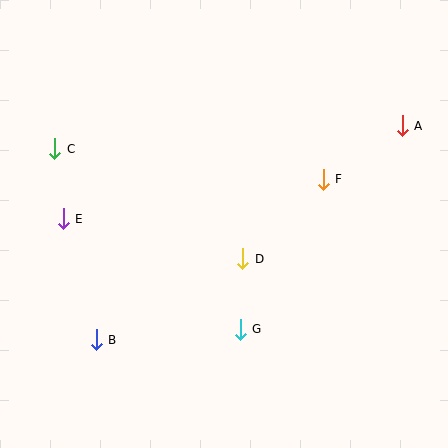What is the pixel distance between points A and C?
The distance between A and C is 349 pixels.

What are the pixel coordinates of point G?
Point G is at (240, 329).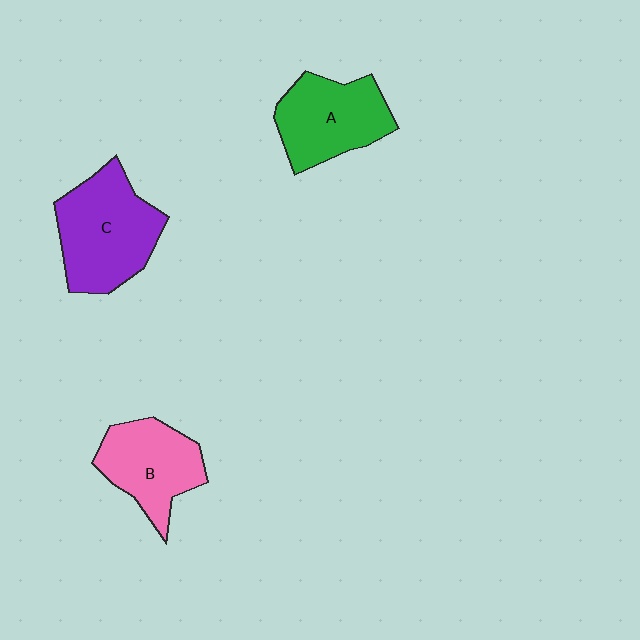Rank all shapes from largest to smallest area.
From largest to smallest: C (purple), A (green), B (pink).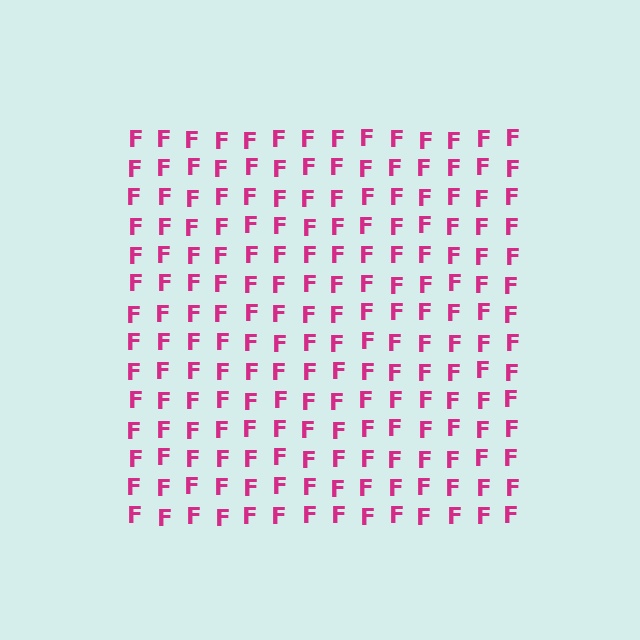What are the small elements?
The small elements are letter F's.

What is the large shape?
The large shape is a square.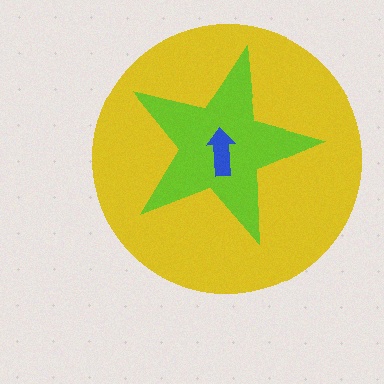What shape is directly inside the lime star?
The blue arrow.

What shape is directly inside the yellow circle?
The lime star.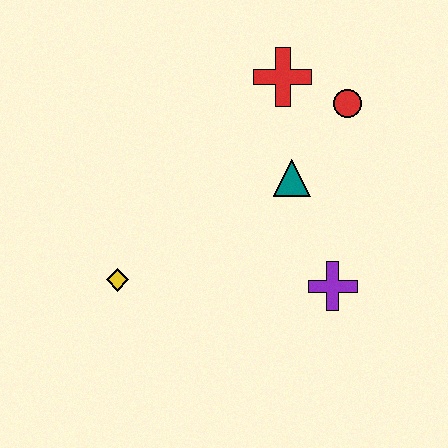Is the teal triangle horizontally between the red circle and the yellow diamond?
Yes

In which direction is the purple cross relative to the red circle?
The purple cross is below the red circle.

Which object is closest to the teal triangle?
The red circle is closest to the teal triangle.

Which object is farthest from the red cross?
The yellow diamond is farthest from the red cross.